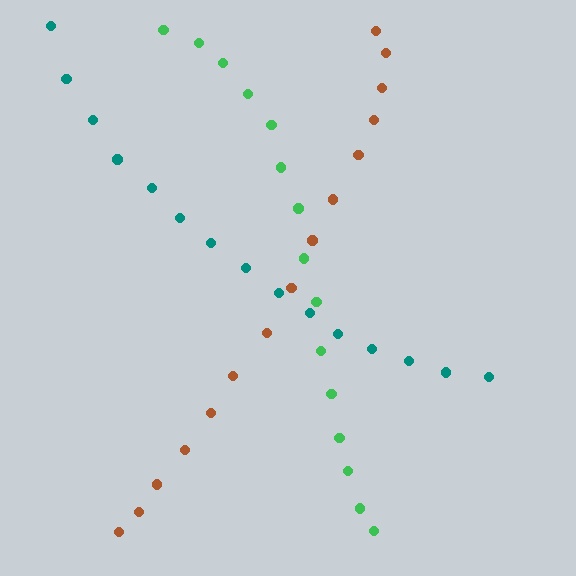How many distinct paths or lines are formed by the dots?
There are 3 distinct paths.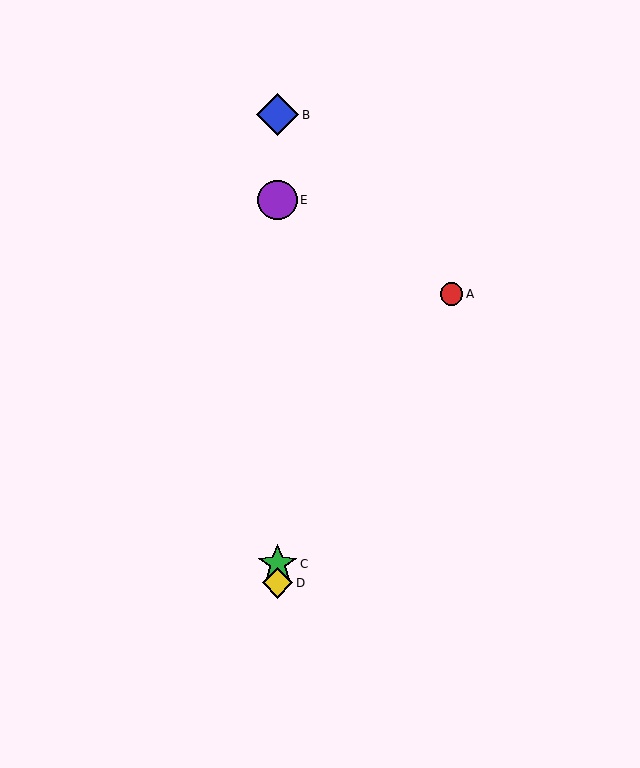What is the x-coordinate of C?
Object C is at x≈278.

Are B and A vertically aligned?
No, B is at x≈278 and A is at x≈451.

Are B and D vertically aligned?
Yes, both are at x≈278.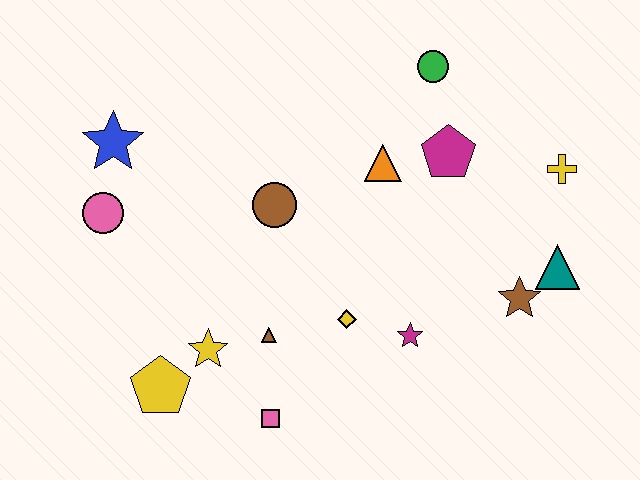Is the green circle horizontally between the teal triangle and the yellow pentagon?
Yes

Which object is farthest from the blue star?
The teal triangle is farthest from the blue star.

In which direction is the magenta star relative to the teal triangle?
The magenta star is to the left of the teal triangle.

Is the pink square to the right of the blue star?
Yes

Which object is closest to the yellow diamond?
The magenta star is closest to the yellow diamond.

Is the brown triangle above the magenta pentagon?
No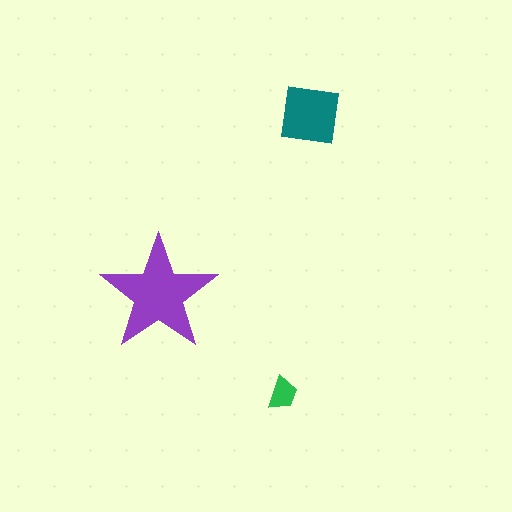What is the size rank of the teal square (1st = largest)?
2nd.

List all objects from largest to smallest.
The purple star, the teal square, the green trapezoid.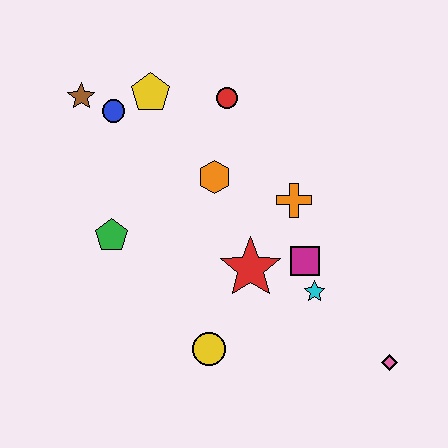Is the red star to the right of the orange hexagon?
Yes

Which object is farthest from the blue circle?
The pink diamond is farthest from the blue circle.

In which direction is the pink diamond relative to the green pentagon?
The pink diamond is to the right of the green pentagon.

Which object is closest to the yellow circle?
The red star is closest to the yellow circle.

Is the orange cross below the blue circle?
Yes